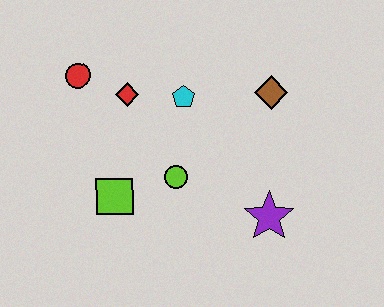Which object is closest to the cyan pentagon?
The red diamond is closest to the cyan pentagon.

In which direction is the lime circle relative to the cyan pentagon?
The lime circle is below the cyan pentagon.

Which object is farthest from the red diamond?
The purple star is farthest from the red diamond.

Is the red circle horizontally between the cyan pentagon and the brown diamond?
No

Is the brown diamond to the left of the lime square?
No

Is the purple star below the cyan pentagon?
Yes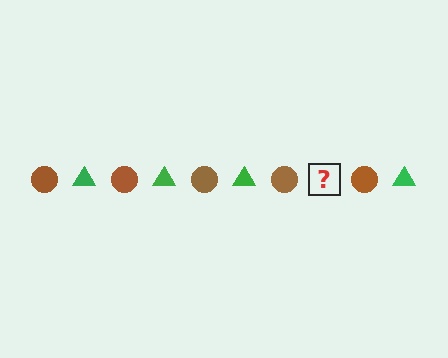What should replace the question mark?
The question mark should be replaced with a green triangle.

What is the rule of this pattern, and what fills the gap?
The rule is that the pattern alternates between brown circle and green triangle. The gap should be filled with a green triangle.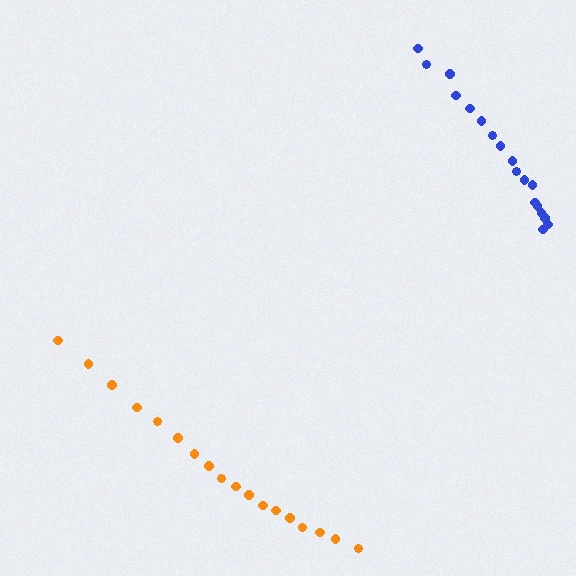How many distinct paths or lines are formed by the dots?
There are 2 distinct paths.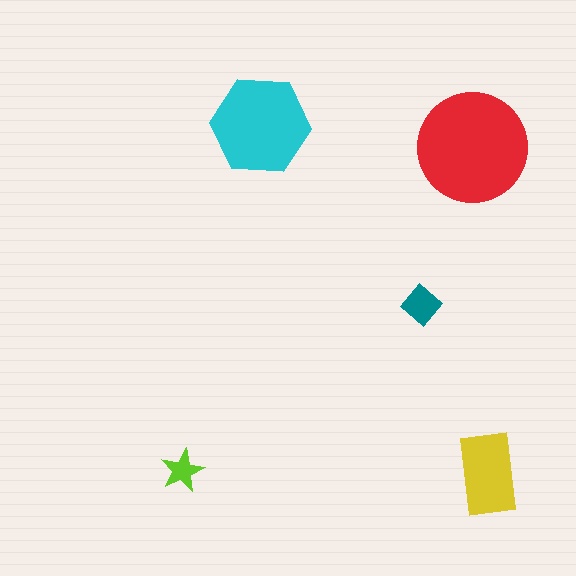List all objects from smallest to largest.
The lime star, the teal diamond, the yellow rectangle, the cyan hexagon, the red circle.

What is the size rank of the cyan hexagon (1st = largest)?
2nd.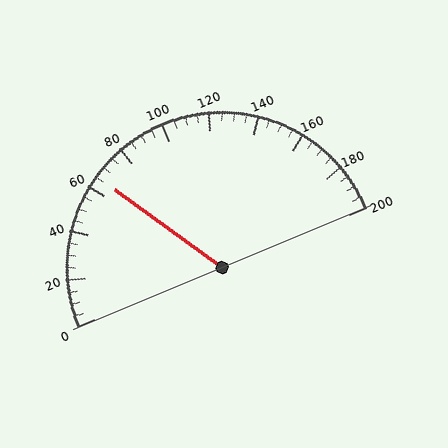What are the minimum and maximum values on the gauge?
The gauge ranges from 0 to 200.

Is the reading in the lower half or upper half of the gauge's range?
The reading is in the lower half of the range (0 to 200).